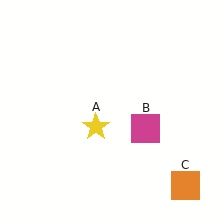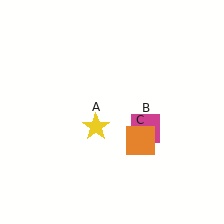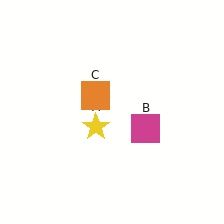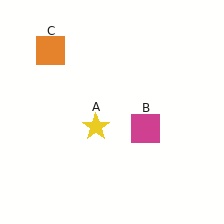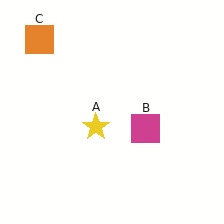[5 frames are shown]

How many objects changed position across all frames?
1 object changed position: orange square (object C).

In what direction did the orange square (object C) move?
The orange square (object C) moved up and to the left.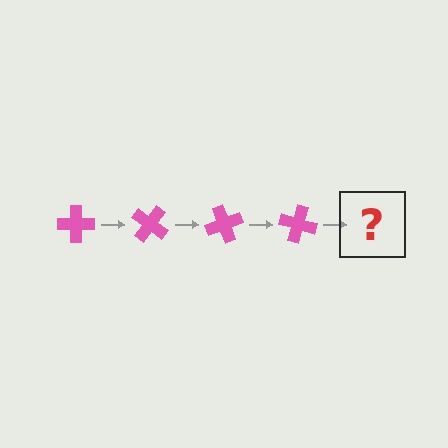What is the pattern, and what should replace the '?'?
The pattern is that the cross rotates 35 degrees each step. The '?' should be a pink cross rotated 140 degrees.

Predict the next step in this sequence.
The next step is a pink cross rotated 140 degrees.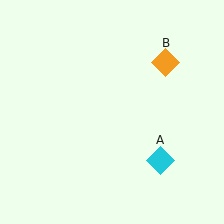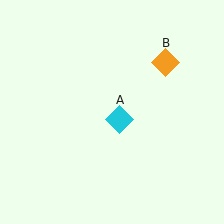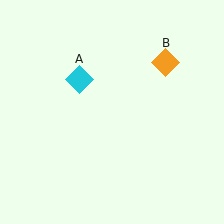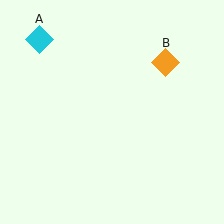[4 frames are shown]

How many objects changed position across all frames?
1 object changed position: cyan diamond (object A).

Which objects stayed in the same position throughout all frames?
Orange diamond (object B) remained stationary.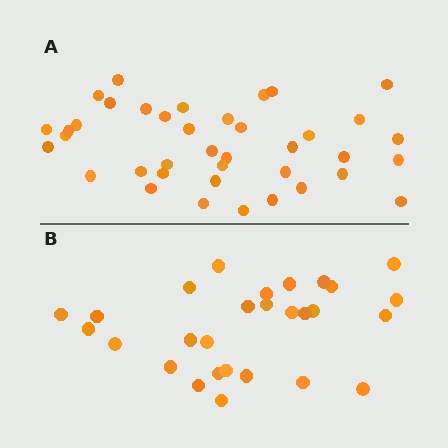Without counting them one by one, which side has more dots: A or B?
Region A (the top region) has more dots.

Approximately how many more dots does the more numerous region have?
Region A has roughly 12 or so more dots than region B.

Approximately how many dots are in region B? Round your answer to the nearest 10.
About 30 dots. (The exact count is 28, which rounds to 30.)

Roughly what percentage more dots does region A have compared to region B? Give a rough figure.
About 40% more.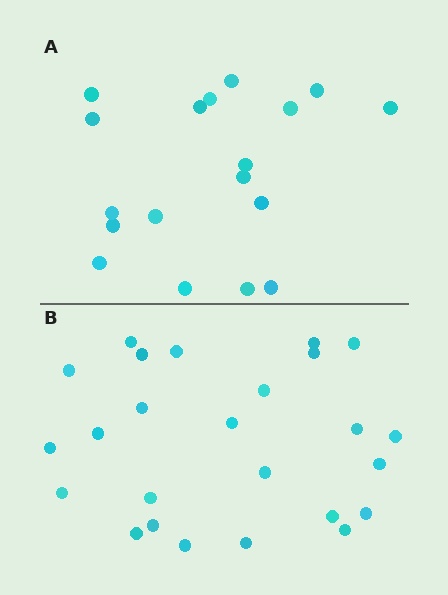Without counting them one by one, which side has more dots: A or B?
Region B (the bottom region) has more dots.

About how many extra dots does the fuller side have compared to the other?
Region B has roughly 8 or so more dots than region A.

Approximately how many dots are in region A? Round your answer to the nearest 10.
About 20 dots. (The exact count is 18, which rounds to 20.)